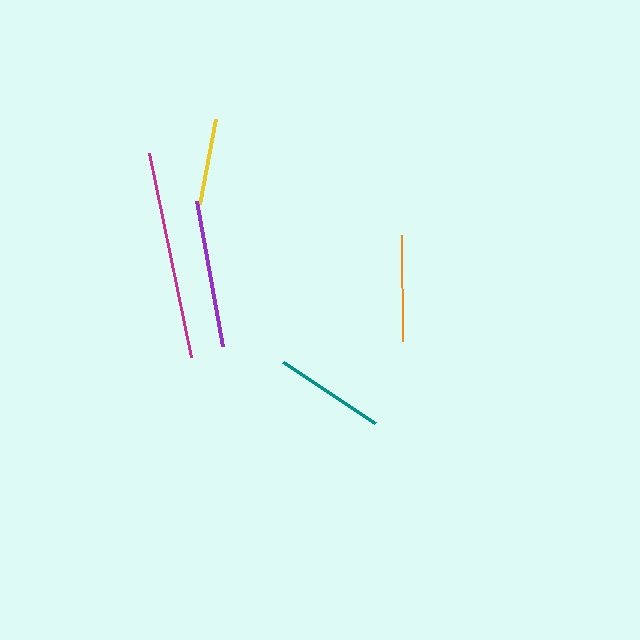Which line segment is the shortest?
The yellow line is the shortest at approximately 87 pixels.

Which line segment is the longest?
The magenta line is the longest at approximately 208 pixels.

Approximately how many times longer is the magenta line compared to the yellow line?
The magenta line is approximately 2.4 times the length of the yellow line.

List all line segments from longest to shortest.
From longest to shortest: magenta, purple, teal, orange, yellow.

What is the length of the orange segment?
The orange segment is approximately 106 pixels long.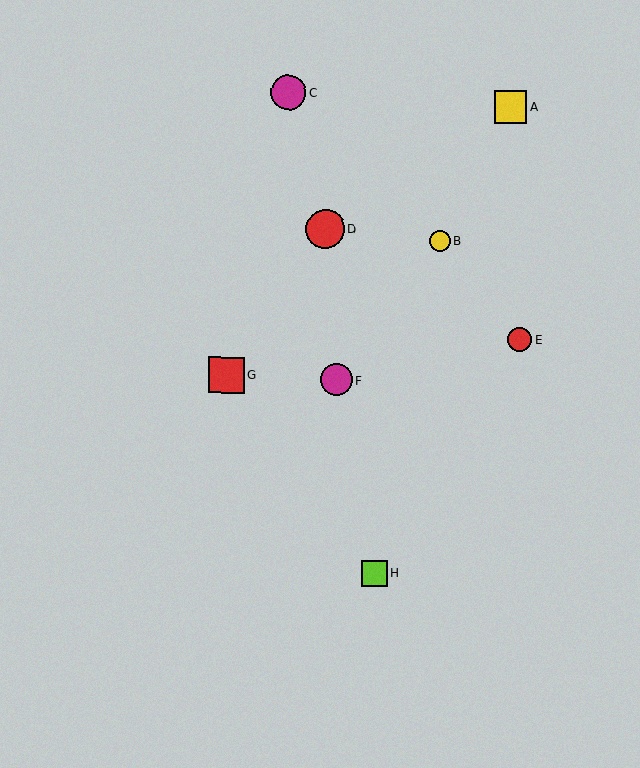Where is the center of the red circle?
The center of the red circle is at (325, 229).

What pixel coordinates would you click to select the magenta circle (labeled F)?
Click at (336, 380) to select the magenta circle F.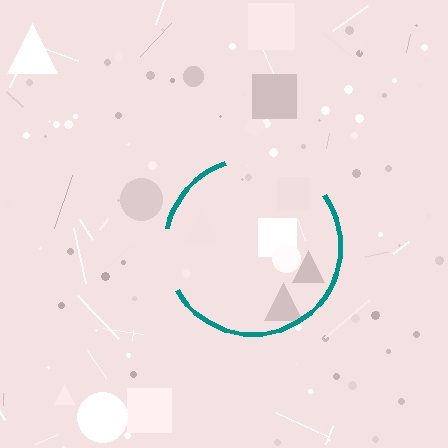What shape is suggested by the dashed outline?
The dashed outline suggests a circle.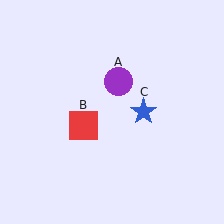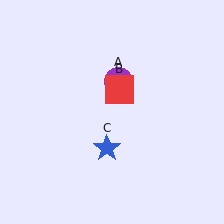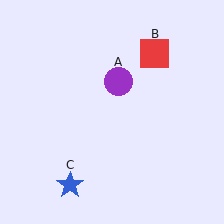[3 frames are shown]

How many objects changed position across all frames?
2 objects changed position: red square (object B), blue star (object C).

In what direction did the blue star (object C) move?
The blue star (object C) moved down and to the left.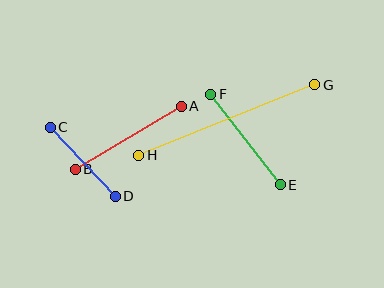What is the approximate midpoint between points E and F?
The midpoint is at approximately (245, 139) pixels.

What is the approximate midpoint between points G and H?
The midpoint is at approximately (227, 120) pixels.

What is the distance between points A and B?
The distance is approximately 123 pixels.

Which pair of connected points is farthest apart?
Points G and H are farthest apart.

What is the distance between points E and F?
The distance is approximately 114 pixels.